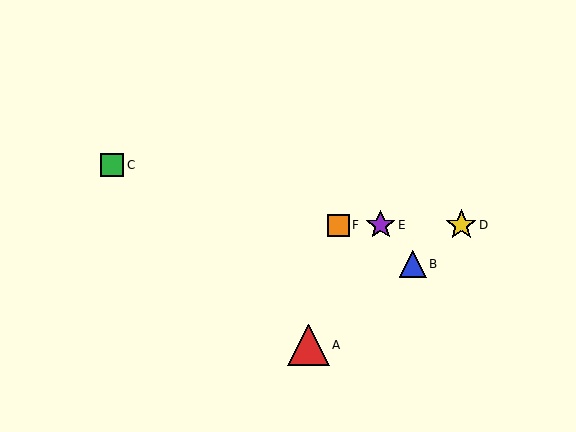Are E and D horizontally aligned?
Yes, both are at y≈225.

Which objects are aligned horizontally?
Objects D, E, F are aligned horizontally.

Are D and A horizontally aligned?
No, D is at y≈225 and A is at y≈345.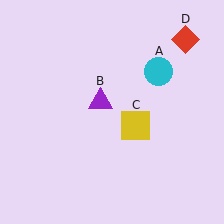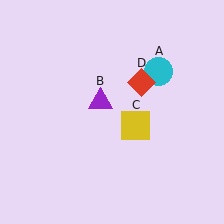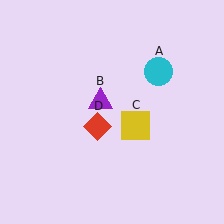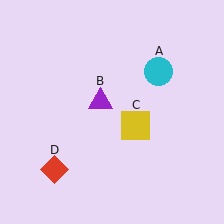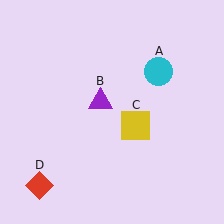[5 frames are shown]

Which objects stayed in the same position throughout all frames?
Cyan circle (object A) and purple triangle (object B) and yellow square (object C) remained stationary.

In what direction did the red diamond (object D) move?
The red diamond (object D) moved down and to the left.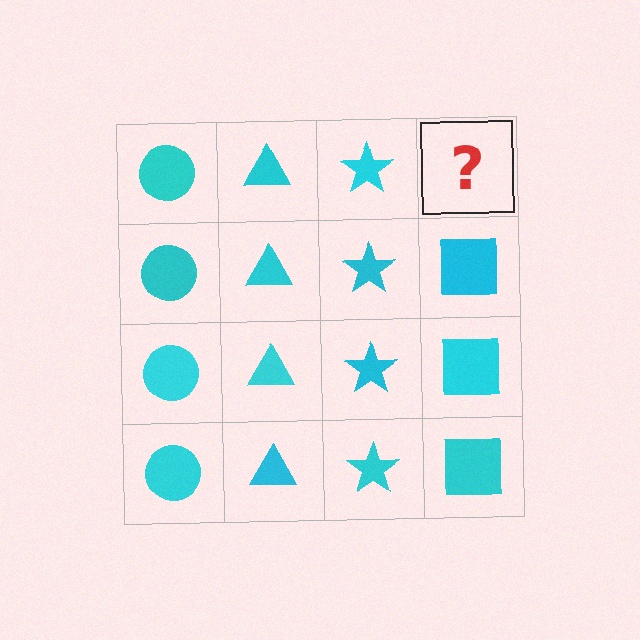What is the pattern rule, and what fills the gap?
The rule is that each column has a consistent shape. The gap should be filled with a cyan square.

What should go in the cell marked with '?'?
The missing cell should contain a cyan square.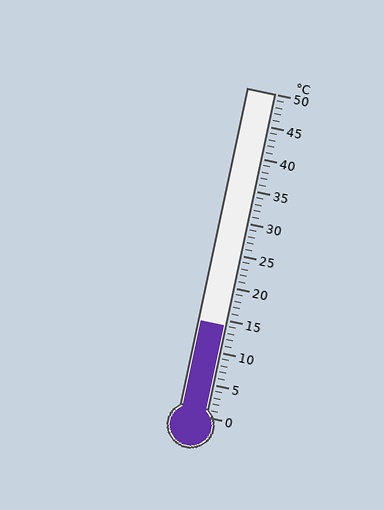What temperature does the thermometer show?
The thermometer shows approximately 14°C.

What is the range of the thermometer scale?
The thermometer scale ranges from 0°C to 50°C.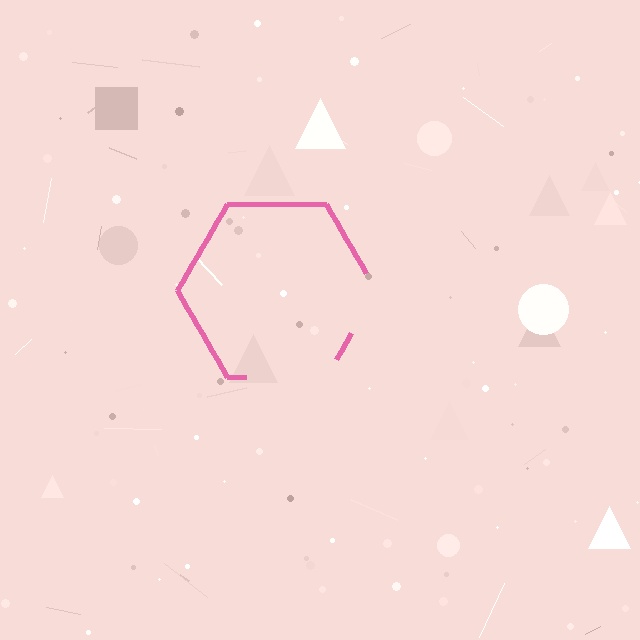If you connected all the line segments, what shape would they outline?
They would outline a hexagon.